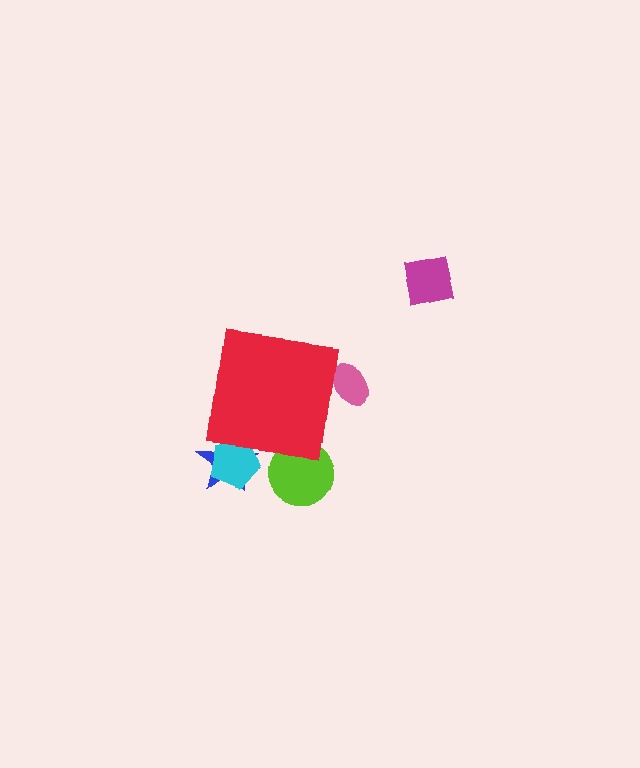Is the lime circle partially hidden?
Yes, the lime circle is partially hidden behind the red square.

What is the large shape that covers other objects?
A red square.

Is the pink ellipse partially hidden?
Yes, the pink ellipse is partially hidden behind the red square.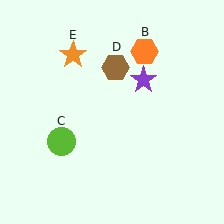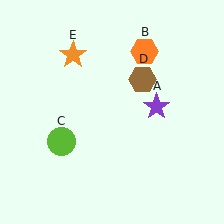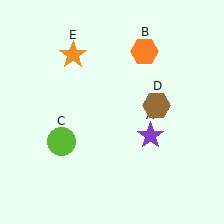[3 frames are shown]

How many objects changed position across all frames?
2 objects changed position: purple star (object A), brown hexagon (object D).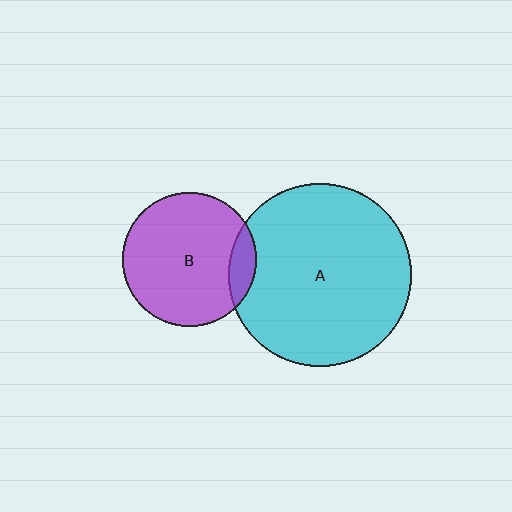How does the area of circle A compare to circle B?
Approximately 1.9 times.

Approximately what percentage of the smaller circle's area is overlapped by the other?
Approximately 10%.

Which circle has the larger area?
Circle A (cyan).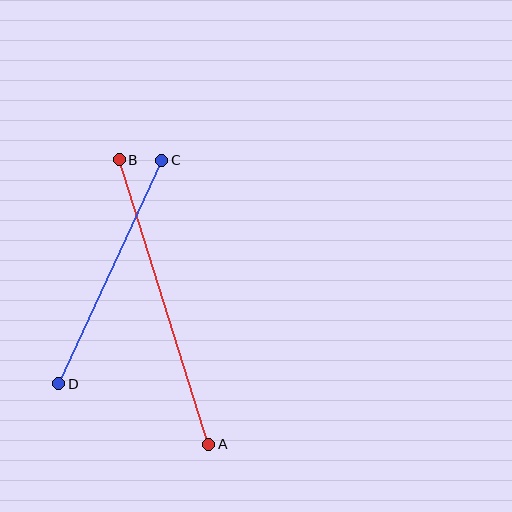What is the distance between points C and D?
The distance is approximately 246 pixels.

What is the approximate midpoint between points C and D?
The midpoint is at approximately (110, 272) pixels.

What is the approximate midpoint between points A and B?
The midpoint is at approximately (164, 302) pixels.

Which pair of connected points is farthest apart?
Points A and B are farthest apart.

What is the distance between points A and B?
The distance is approximately 298 pixels.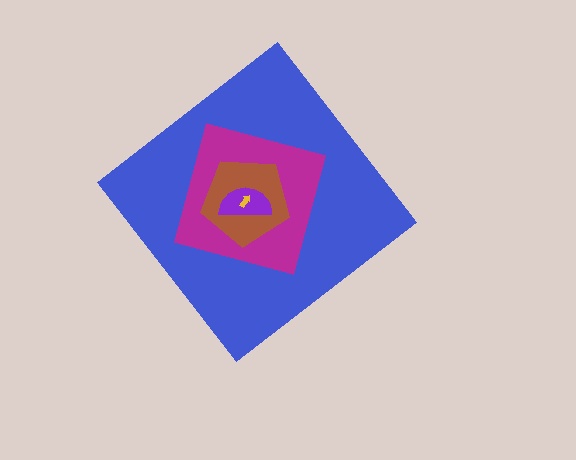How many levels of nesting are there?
5.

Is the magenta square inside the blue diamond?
Yes.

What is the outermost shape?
The blue diamond.